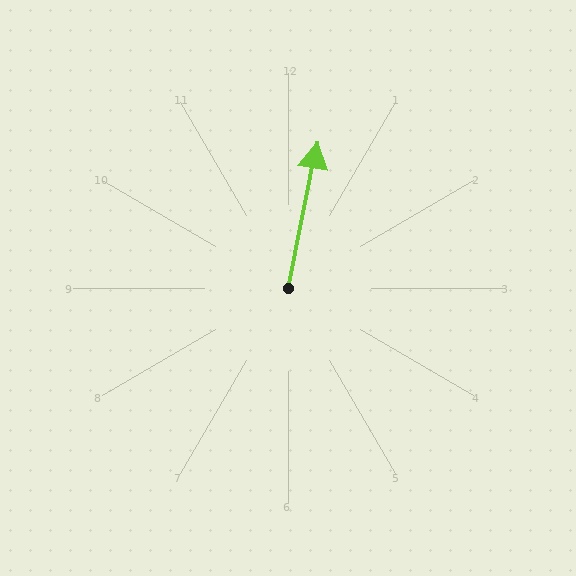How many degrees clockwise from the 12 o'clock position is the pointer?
Approximately 12 degrees.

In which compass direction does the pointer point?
North.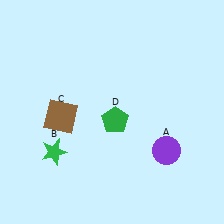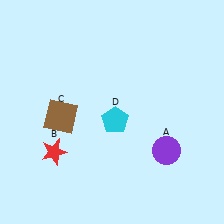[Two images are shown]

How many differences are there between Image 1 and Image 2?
There are 2 differences between the two images.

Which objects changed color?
B changed from green to red. D changed from green to cyan.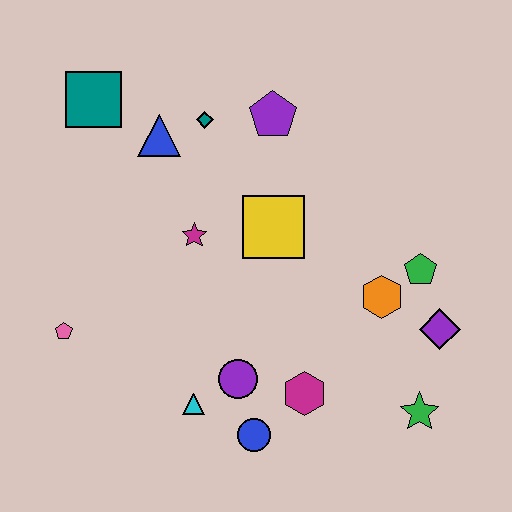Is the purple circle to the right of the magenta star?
Yes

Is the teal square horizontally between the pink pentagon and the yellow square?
Yes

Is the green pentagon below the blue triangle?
Yes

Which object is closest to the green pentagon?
The orange hexagon is closest to the green pentagon.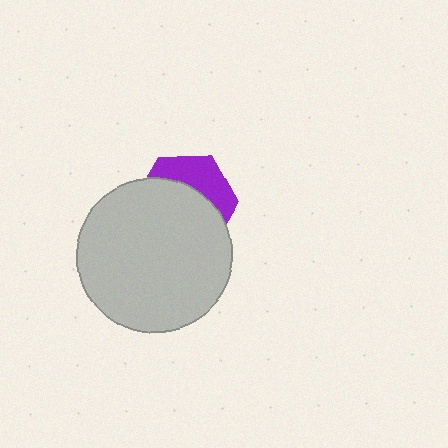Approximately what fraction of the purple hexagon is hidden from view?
Roughly 65% of the purple hexagon is hidden behind the light gray circle.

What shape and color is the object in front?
The object in front is a light gray circle.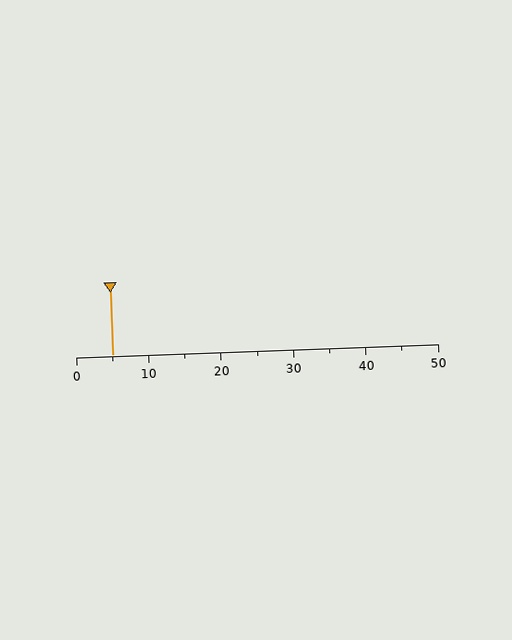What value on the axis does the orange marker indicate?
The marker indicates approximately 5.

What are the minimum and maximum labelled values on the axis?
The axis runs from 0 to 50.